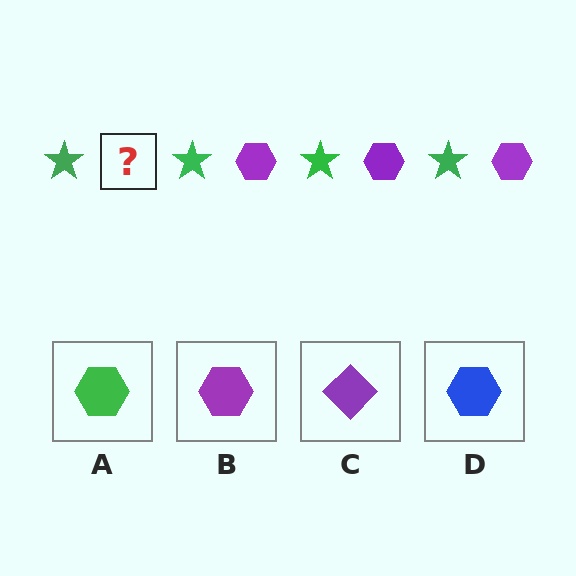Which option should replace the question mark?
Option B.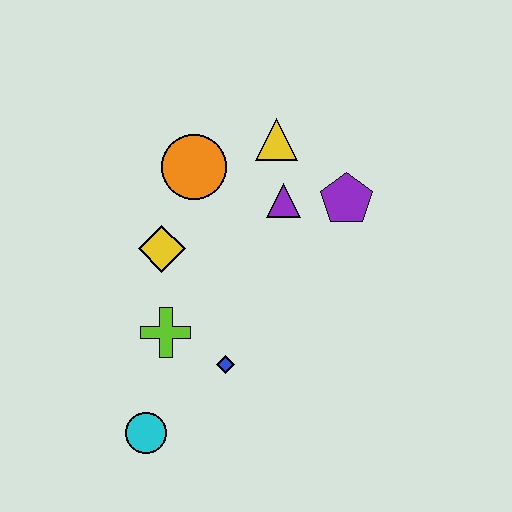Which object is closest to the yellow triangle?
The purple triangle is closest to the yellow triangle.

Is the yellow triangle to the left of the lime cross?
No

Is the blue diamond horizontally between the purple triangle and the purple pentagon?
No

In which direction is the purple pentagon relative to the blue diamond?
The purple pentagon is above the blue diamond.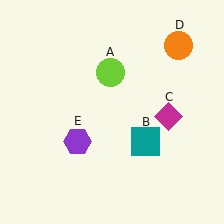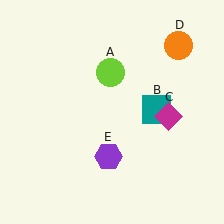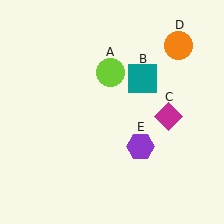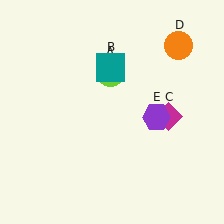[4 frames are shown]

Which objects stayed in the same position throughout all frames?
Lime circle (object A) and magenta diamond (object C) and orange circle (object D) remained stationary.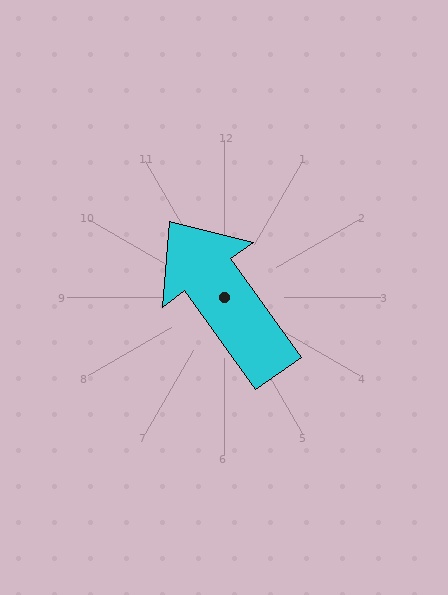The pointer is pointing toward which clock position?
Roughly 11 o'clock.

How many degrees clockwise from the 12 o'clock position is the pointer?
Approximately 324 degrees.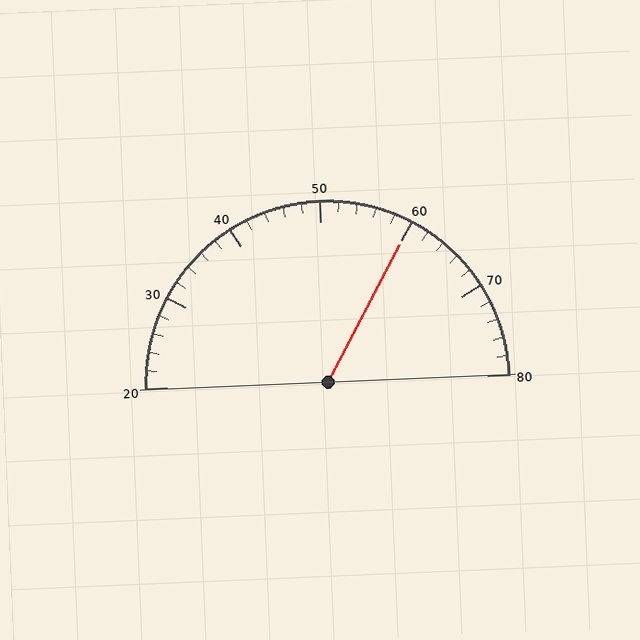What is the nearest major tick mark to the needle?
The nearest major tick mark is 60.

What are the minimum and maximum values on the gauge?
The gauge ranges from 20 to 80.